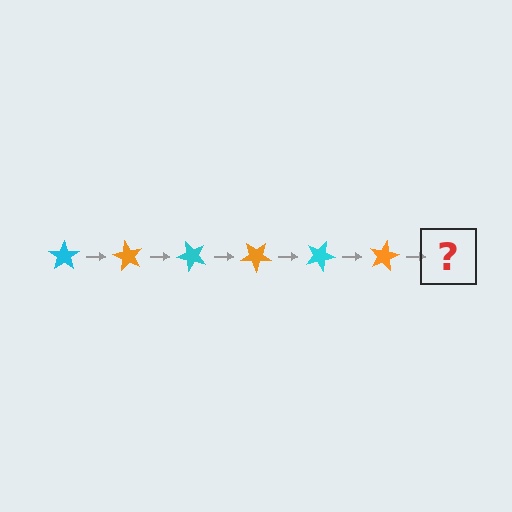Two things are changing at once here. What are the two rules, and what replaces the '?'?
The two rules are that it rotates 60 degrees each step and the color cycles through cyan and orange. The '?' should be a cyan star, rotated 360 degrees from the start.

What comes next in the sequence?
The next element should be a cyan star, rotated 360 degrees from the start.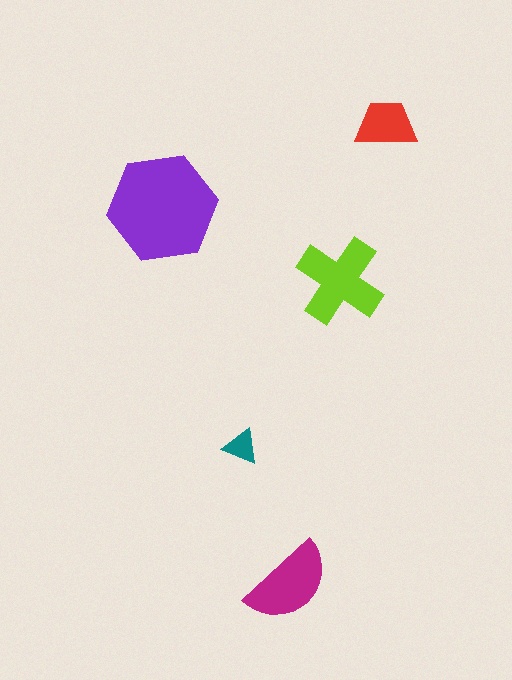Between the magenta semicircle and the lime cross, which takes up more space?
The lime cross.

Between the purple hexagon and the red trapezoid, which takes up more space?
The purple hexagon.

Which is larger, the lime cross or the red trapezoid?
The lime cross.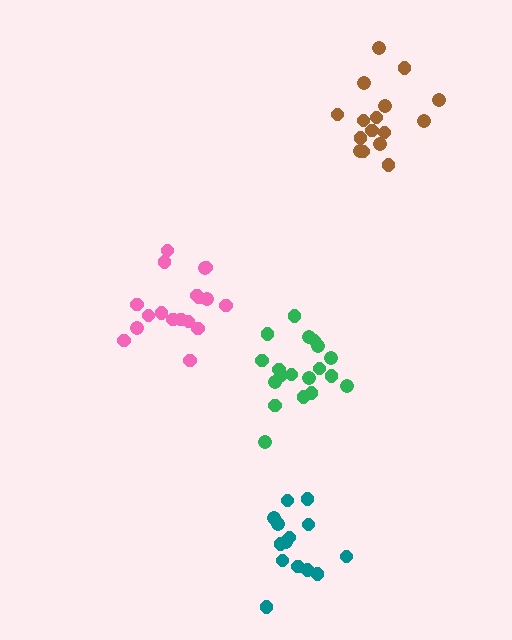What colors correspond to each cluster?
The clusters are colored: brown, green, teal, pink.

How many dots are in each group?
Group 1: 16 dots, Group 2: 19 dots, Group 3: 14 dots, Group 4: 18 dots (67 total).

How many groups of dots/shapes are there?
There are 4 groups.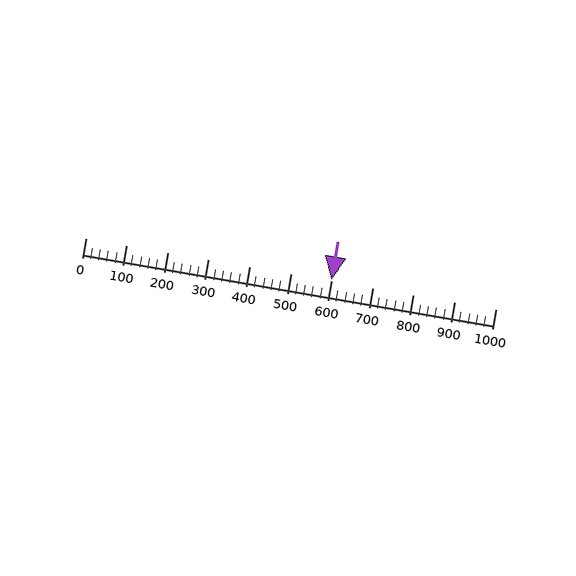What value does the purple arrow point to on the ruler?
The purple arrow points to approximately 600.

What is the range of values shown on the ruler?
The ruler shows values from 0 to 1000.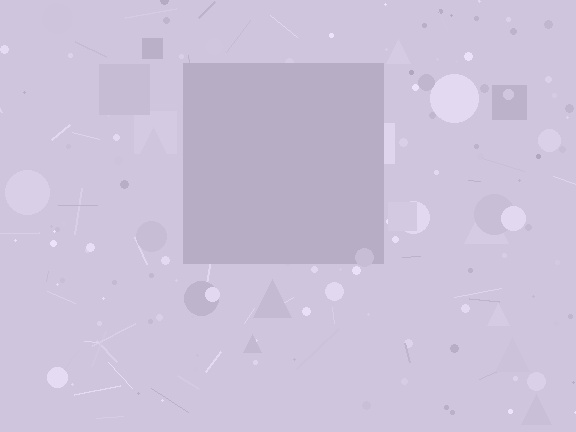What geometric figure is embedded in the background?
A square is embedded in the background.